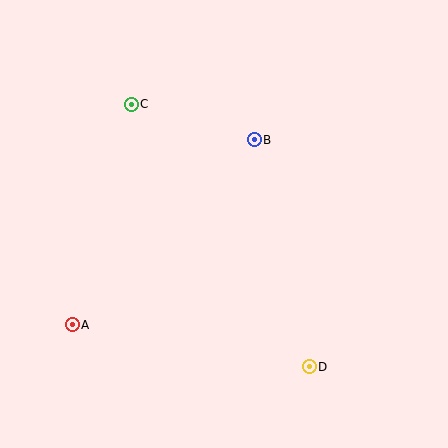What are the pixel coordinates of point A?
Point A is at (72, 325).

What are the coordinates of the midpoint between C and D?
The midpoint between C and D is at (220, 236).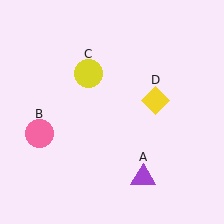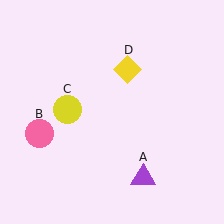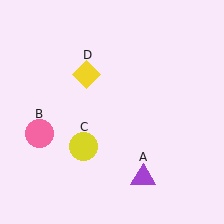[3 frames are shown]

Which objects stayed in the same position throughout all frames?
Purple triangle (object A) and pink circle (object B) remained stationary.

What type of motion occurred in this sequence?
The yellow circle (object C), yellow diamond (object D) rotated counterclockwise around the center of the scene.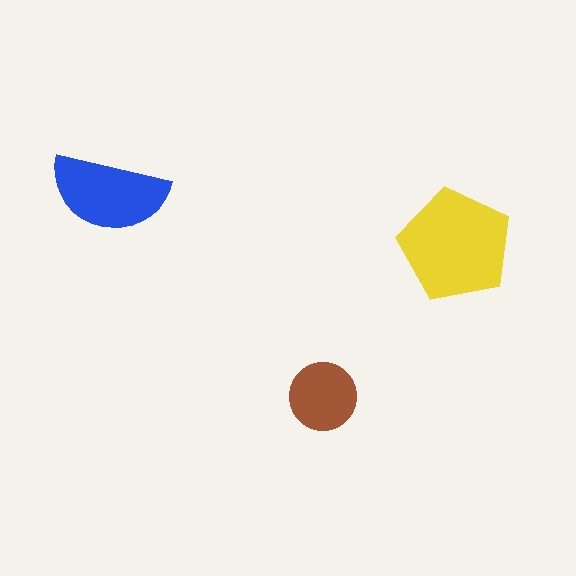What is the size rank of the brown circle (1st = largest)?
3rd.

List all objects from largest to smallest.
The yellow pentagon, the blue semicircle, the brown circle.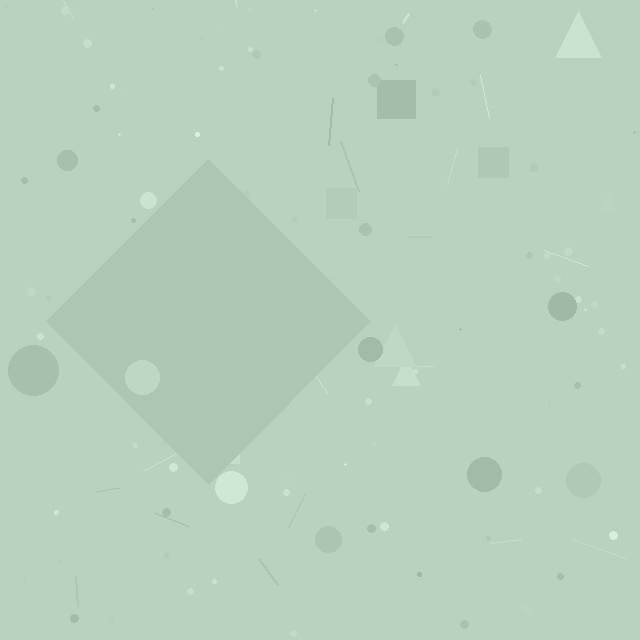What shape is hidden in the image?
A diamond is hidden in the image.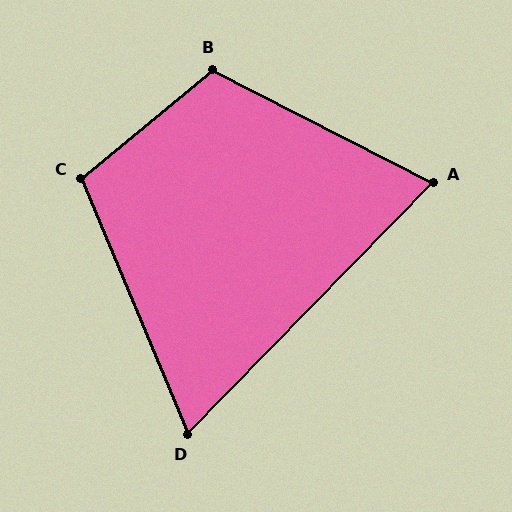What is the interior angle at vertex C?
Approximately 107 degrees (obtuse).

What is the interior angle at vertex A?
Approximately 73 degrees (acute).